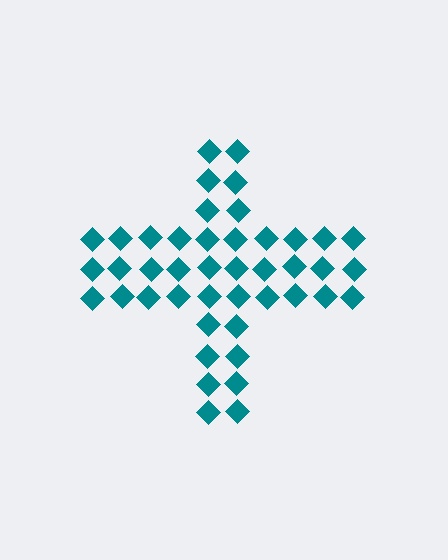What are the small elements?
The small elements are diamonds.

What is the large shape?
The large shape is a cross.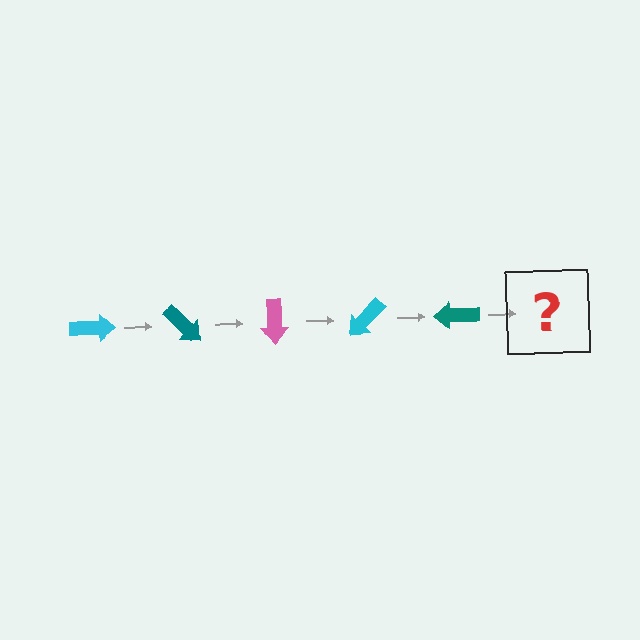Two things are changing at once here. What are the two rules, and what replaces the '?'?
The two rules are that it rotates 45 degrees each step and the color cycles through cyan, teal, and pink. The '?' should be a pink arrow, rotated 225 degrees from the start.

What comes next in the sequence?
The next element should be a pink arrow, rotated 225 degrees from the start.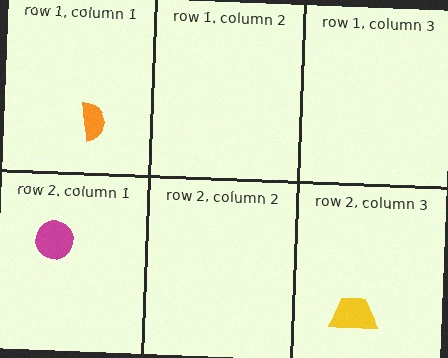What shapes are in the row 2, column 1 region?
The magenta circle.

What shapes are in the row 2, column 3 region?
The yellow trapezoid.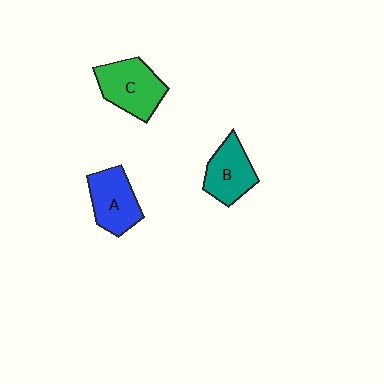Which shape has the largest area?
Shape C (green).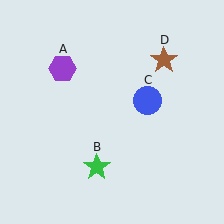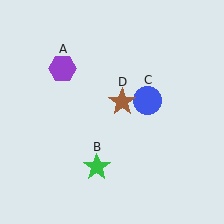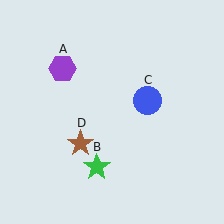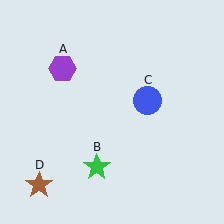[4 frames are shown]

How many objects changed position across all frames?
1 object changed position: brown star (object D).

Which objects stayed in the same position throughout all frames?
Purple hexagon (object A) and green star (object B) and blue circle (object C) remained stationary.